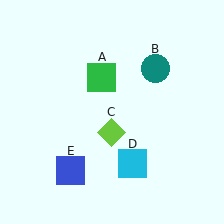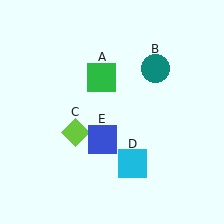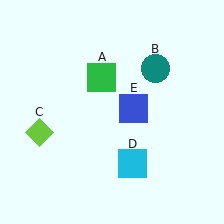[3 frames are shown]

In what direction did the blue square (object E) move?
The blue square (object E) moved up and to the right.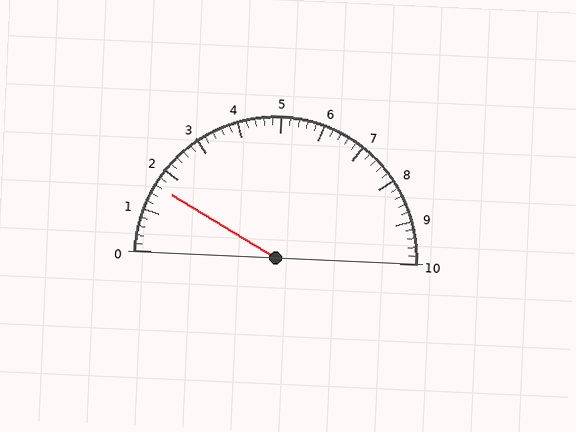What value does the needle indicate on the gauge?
The needle indicates approximately 1.6.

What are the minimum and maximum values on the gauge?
The gauge ranges from 0 to 10.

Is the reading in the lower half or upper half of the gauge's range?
The reading is in the lower half of the range (0 to 10).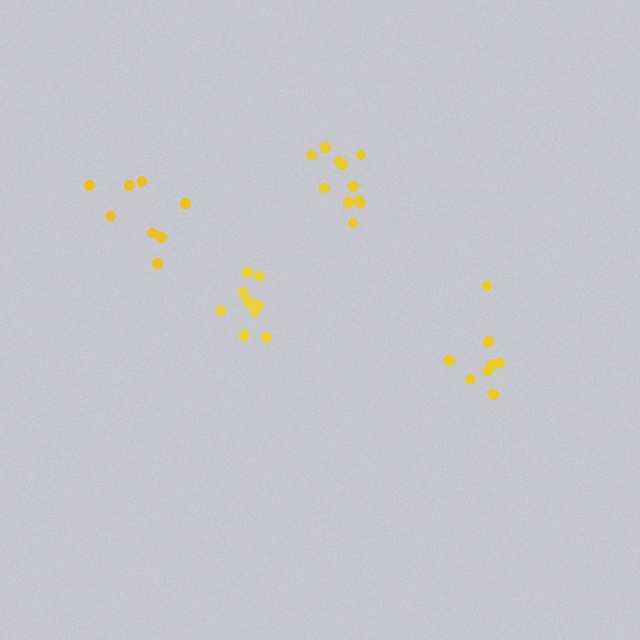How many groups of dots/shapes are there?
There are 4 groups.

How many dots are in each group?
Group 1: 10 dots, Group 2: 11 dots, Group 3: 8 dots, Group 4: 8 dots (37 total).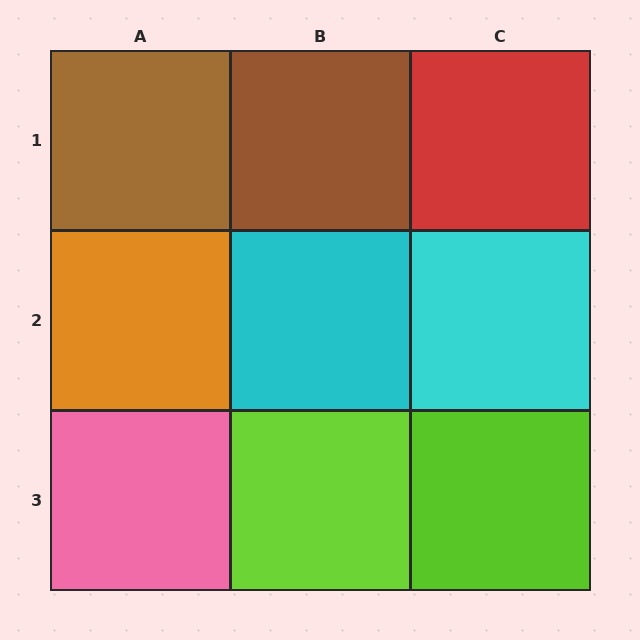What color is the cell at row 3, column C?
Lime.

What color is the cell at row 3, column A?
Pink.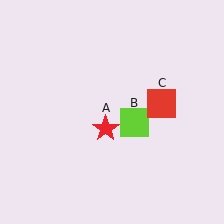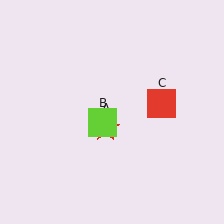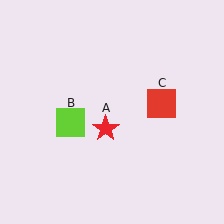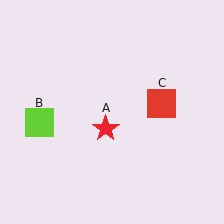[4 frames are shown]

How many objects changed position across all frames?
1 object changed position: lime square (object B).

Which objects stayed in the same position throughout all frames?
Red star (object A) and red square (object C) remained stationary.